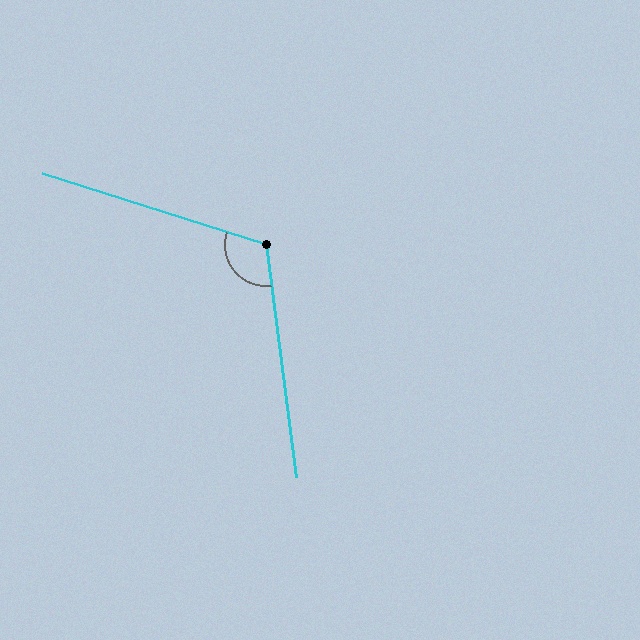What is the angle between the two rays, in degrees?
Approximately 115 degrees.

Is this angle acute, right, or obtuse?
It is obtuse.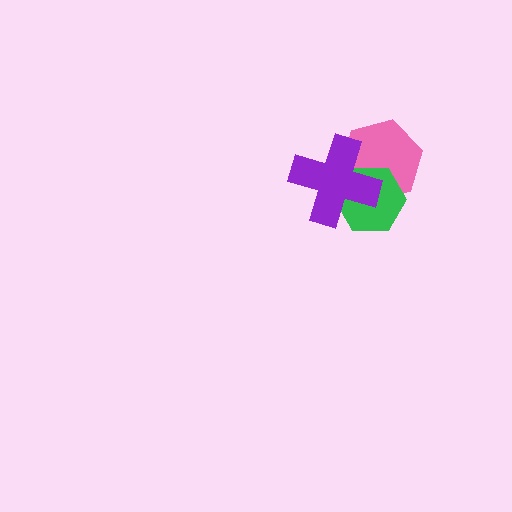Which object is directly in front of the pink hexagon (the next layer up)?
The green hexagon is directly in front of the pink hexagon.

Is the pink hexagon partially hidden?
Yes, it is partially covered by another shape.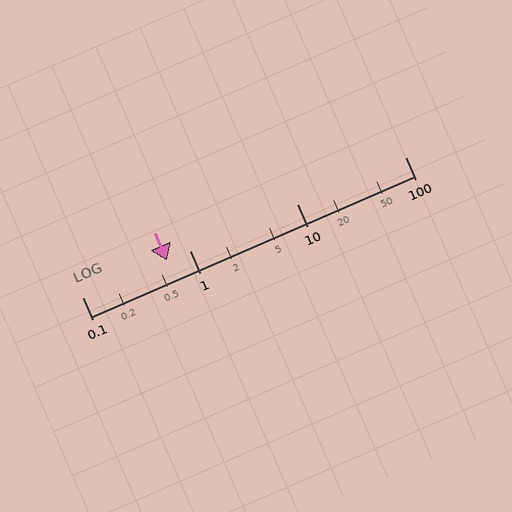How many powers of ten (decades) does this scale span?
The scale spans 3 decades, from 0.1 to 100.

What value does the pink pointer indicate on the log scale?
The pointer indicates approximately 0.62.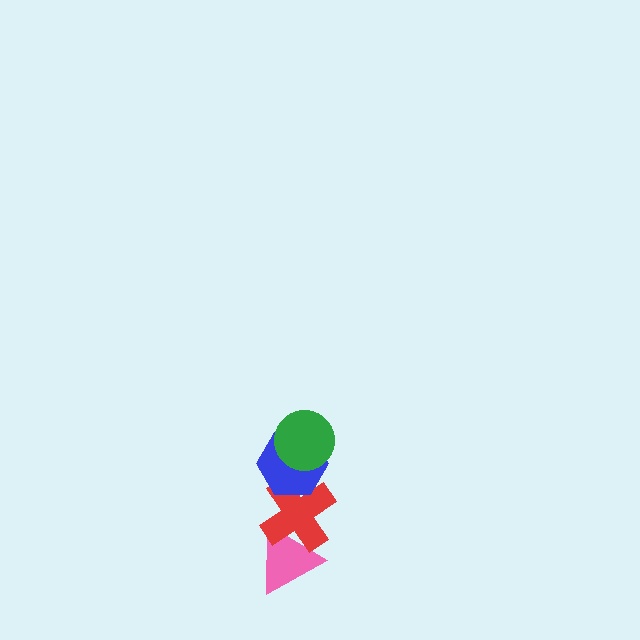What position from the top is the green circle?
The green circle is 1st from the top.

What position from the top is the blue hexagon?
The blue hexagon is 2nd from the top.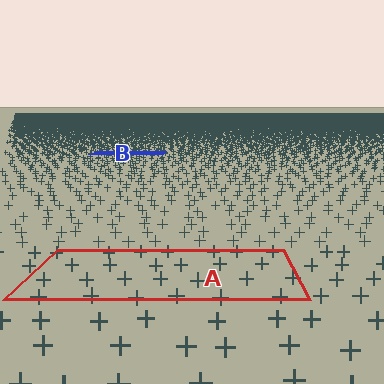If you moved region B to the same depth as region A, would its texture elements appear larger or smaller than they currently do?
They would appear larger. At a closer depth, the same texture elements are projected at a bigger on-screen size.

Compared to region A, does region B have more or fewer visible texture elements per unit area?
Region B has more texture elements per unit area — they are packed more densely because it is farther away.